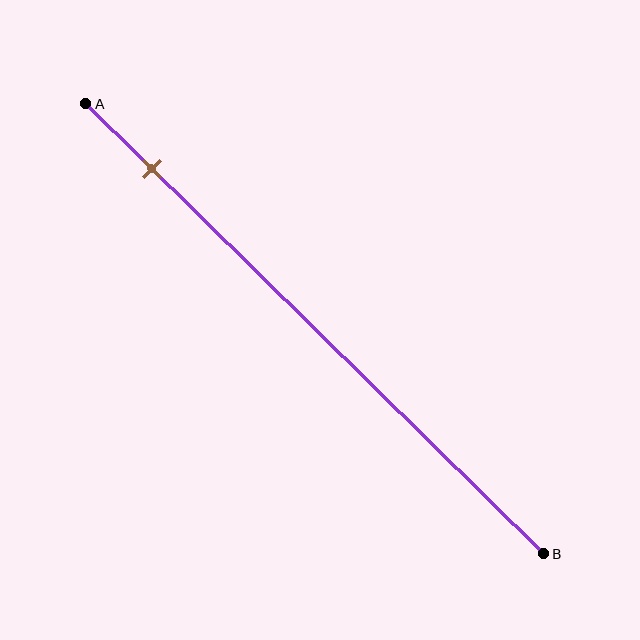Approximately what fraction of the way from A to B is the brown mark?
The brown mark is approximately 15% of the way from A to B.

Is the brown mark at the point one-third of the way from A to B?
No, the mark is at about 15% from A, not at the 33% one-third point.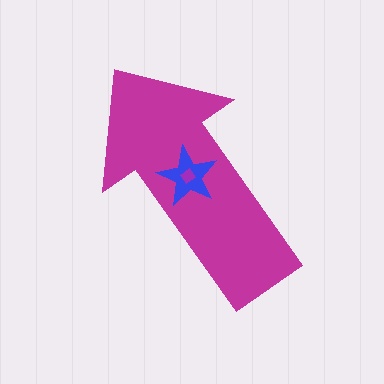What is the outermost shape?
The magenta arrow.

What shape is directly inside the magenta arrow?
The blue star.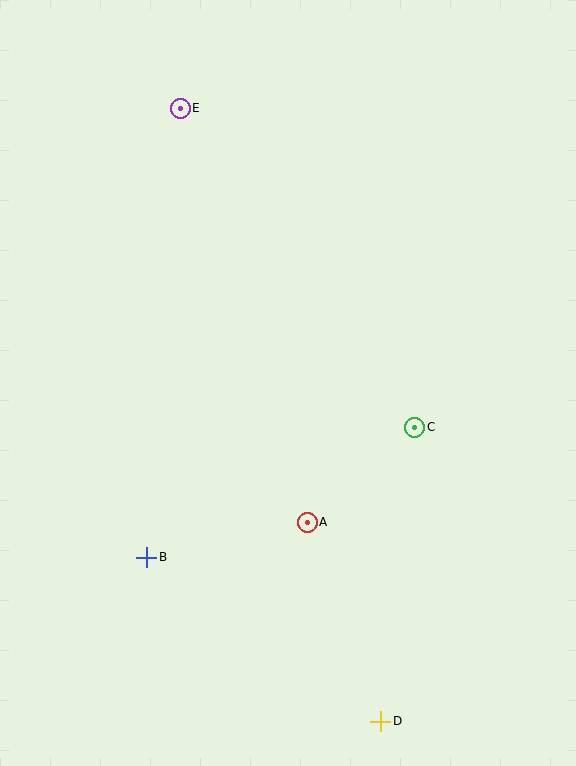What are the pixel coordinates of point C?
Point C is at (415, 427).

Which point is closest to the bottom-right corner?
Point D is closest to the bottom-right corner.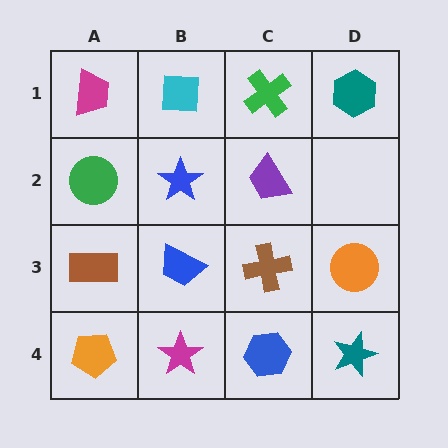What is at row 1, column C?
A green cross.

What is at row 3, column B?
A blue trapezoid.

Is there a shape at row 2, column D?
No, that cell is empty.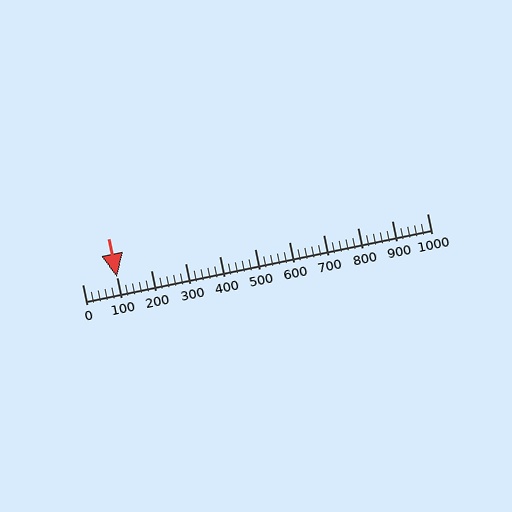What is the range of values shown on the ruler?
The ruler shows values from 0 to 1000.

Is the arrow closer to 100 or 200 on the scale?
The arrow is closer to 100.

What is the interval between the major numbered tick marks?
The major tick marks are spaced 100 units apart.